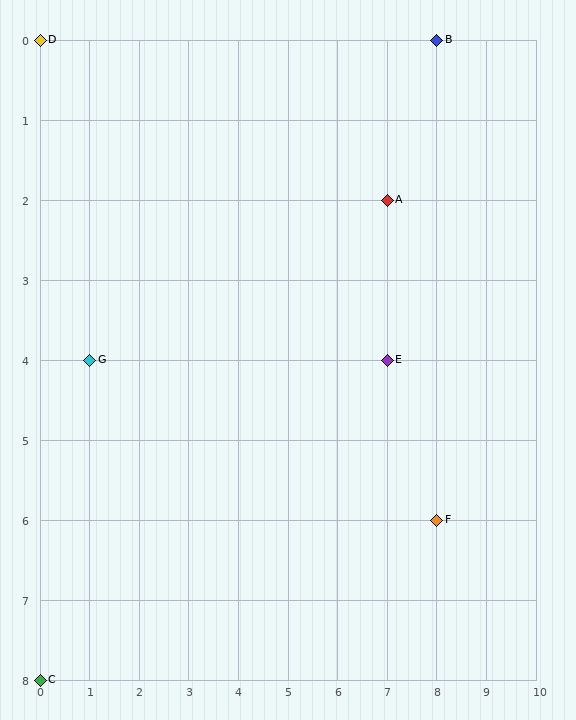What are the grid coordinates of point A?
Point A is at grid coordinates (7, 2).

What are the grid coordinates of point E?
Point E is at grid coordinates (7, 4).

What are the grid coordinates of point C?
Point C is at grid coordinates (0, 8).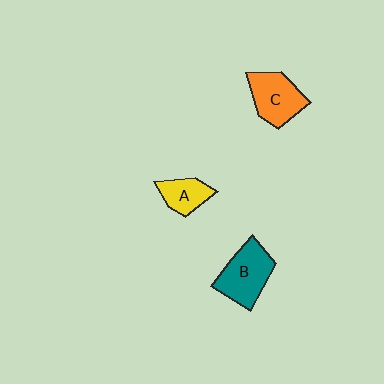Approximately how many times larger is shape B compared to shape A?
Approximately 1.7 times.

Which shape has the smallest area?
Shape A (yellow).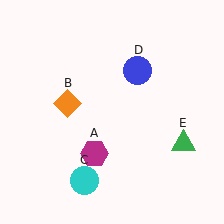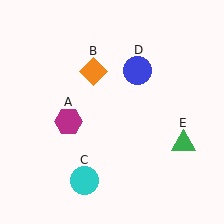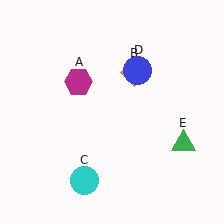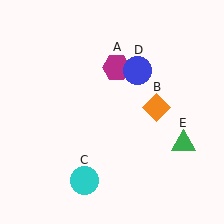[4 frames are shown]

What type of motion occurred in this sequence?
The magenta hexagon (object A), orange diamond (object B) rotated clockwise around the center of the scene.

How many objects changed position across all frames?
2 objects changed position: magenta hexagon (object A), orange diamond (object B).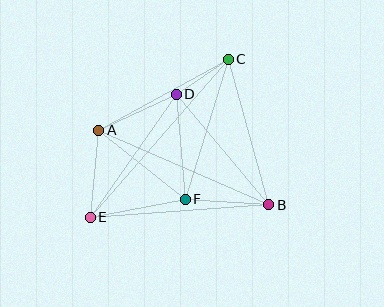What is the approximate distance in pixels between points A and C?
The distance between A and C is approximately 148 pixels.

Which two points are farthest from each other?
Points C and E are farthest from each other.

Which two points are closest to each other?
Points C and D are closest to each other.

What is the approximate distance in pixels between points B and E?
The distance between B and E is approximately 179 pixels.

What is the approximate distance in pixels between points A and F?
The distance between A and F is approximately 111 pixels.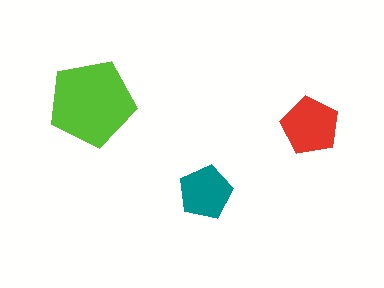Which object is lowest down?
The teal pentagon is bottommost.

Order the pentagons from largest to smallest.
the lime one, the red one, the teal one.